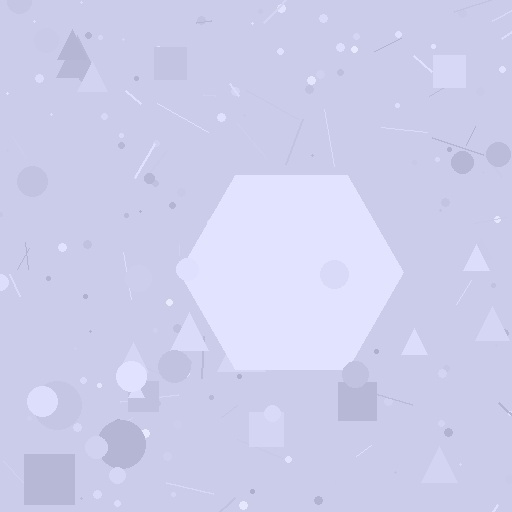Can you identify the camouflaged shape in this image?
The camouflaged shape is a hexagon.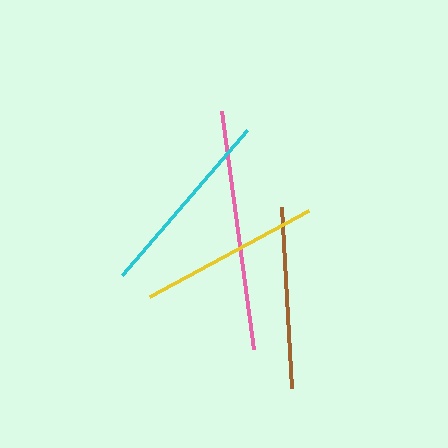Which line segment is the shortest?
The yellow line is the shortest at approximately 181 pixels.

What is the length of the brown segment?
The brown segment is approximately 181 pixels long.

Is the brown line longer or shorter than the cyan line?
The cyan line is longer than the brown line.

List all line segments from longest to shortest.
From longest to shortest: pink, cyan, brown, yellow.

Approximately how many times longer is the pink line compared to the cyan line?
The pink line is approximately 1.3 times the length of the cyan line.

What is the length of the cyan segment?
The cyan segment is approximately 191 pixels long.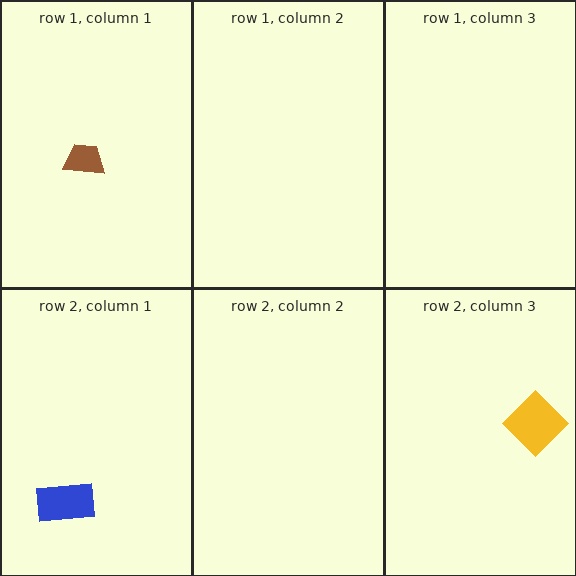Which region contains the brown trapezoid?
The row 1, column 1 region.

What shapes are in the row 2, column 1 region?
The blue rectangle.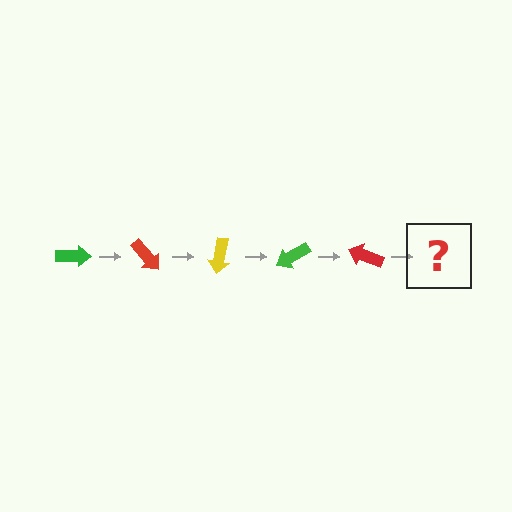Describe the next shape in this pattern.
It should be a yellow arrow, rotated 250 degrees from the start.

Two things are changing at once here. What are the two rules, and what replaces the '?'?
The two rules are that it rotates 50 degrees each step and the color cycles through green, red, and yellow. The '?' should be a yellow arrow, rotated 250 degrees from the start.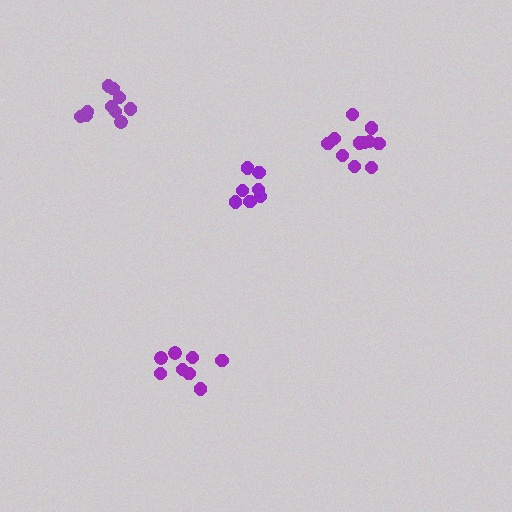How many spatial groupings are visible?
There are 4 spatial groupings.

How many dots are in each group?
Group 1: 8 dots, Group 2: 11 dots, Group 3: 7 dots, Group 4: 10 dots (36 total).